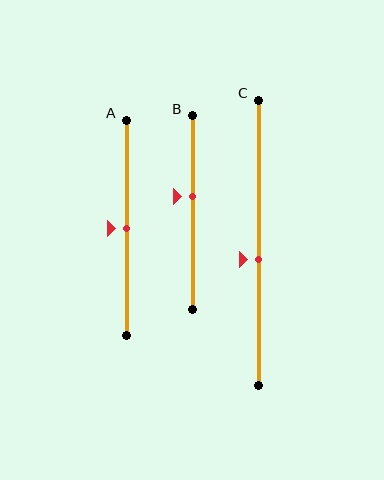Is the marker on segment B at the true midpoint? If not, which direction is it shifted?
No, the marker on segment B is shifted upward by about 8% of the segment length.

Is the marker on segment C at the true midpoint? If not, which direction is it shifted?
No, the marker on segment C is shifted downward by about 6% of the segment length.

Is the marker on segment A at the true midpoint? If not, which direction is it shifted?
Yes, the marker on segment A is at the true midpoint.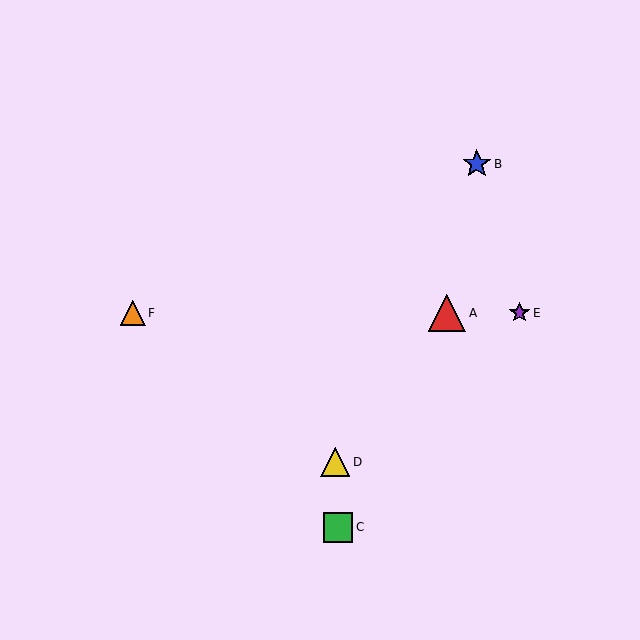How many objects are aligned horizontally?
3 objects (A, E, F) are aligned horizontally.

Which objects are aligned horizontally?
Objects A, E, F are aligned horizontally.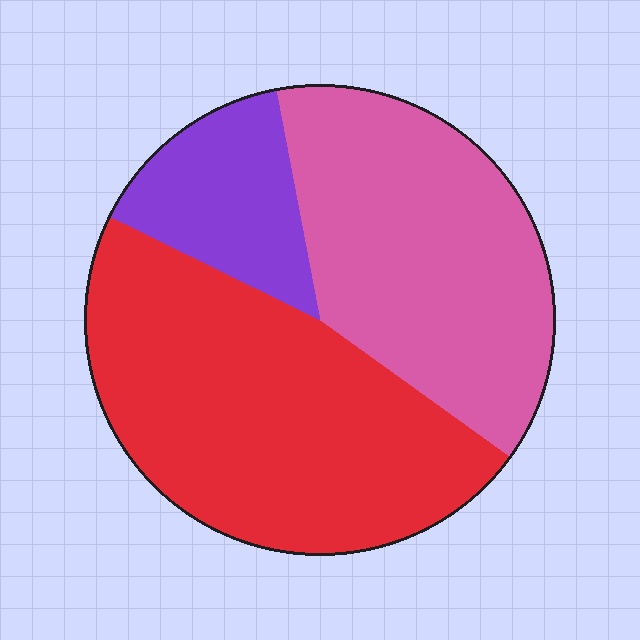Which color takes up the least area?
Purple, at roughly 15%.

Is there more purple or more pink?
Pink.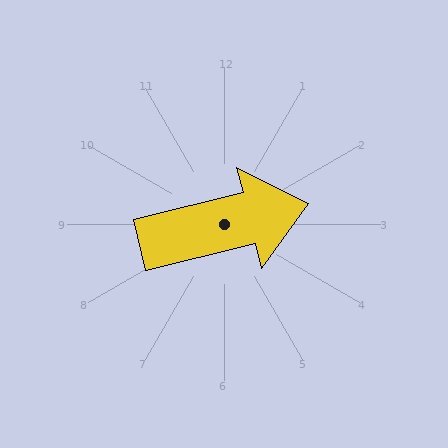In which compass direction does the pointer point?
East.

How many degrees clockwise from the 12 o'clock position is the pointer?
Approximately 76 degrees.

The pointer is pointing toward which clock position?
Roughly 3 o'clock.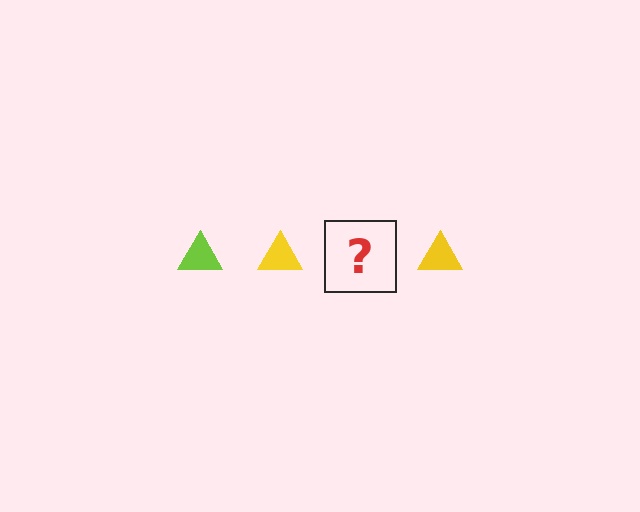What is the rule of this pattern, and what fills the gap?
The rule is that the pattern cycles through lime, yellow triangles. The gap should be filled with a lime triangle.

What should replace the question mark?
The question mark should be replaced with a lime triangle.